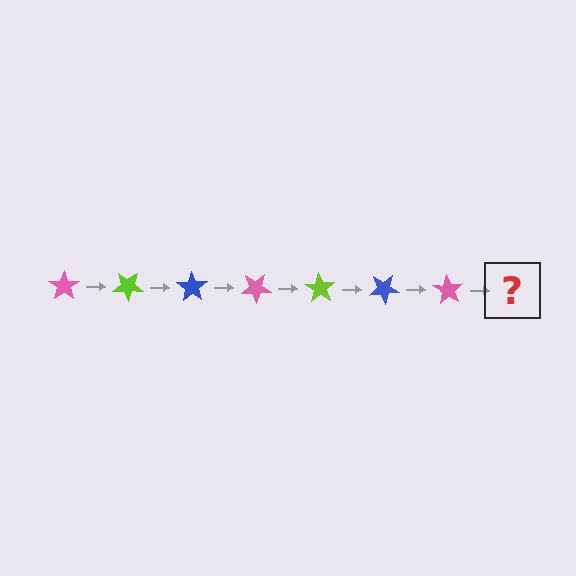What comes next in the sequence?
The next element should be a lime star, rotated 245 degrees from the start.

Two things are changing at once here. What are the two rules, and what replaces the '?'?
The two rules are that it rotates 35 degrees each step and the color cycles through pink, lime, and blue. The '?' should be a lime star, rotated 245 degrees from the start.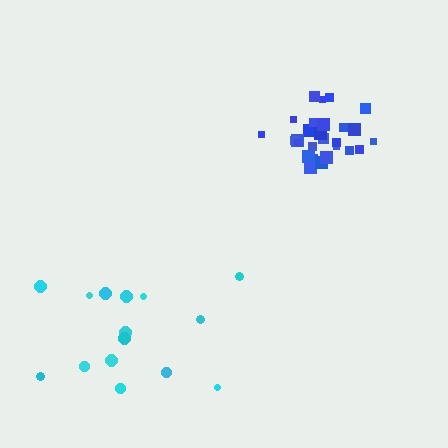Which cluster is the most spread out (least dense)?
Cyan.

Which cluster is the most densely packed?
Blue.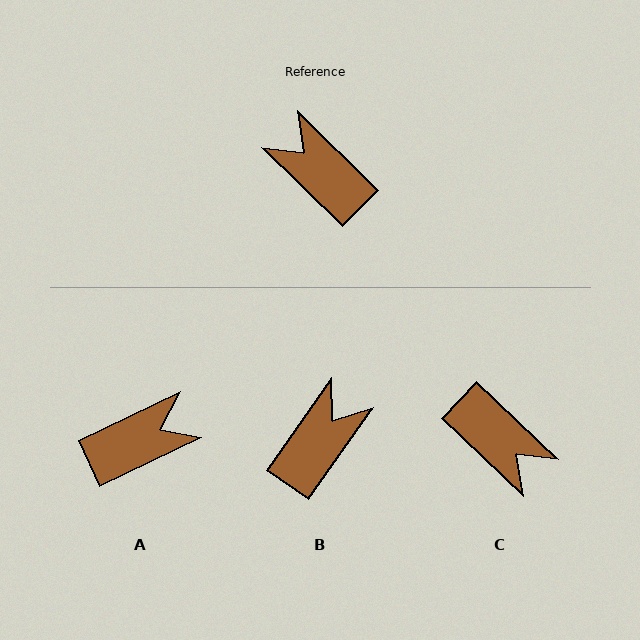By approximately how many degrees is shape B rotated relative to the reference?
Approximately 80 degrees clockwise.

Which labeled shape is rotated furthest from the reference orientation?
C, about 179 degrees away.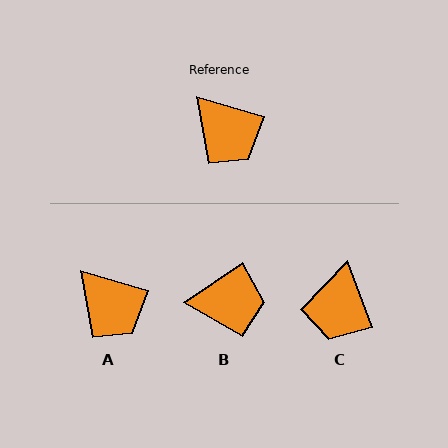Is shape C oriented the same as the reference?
No, it is off by about 54 degrees.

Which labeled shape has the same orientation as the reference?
A.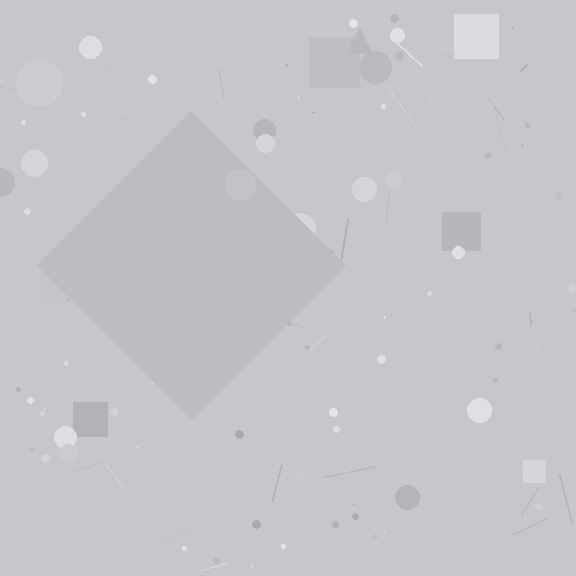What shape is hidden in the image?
A diamond is hidden in the image.